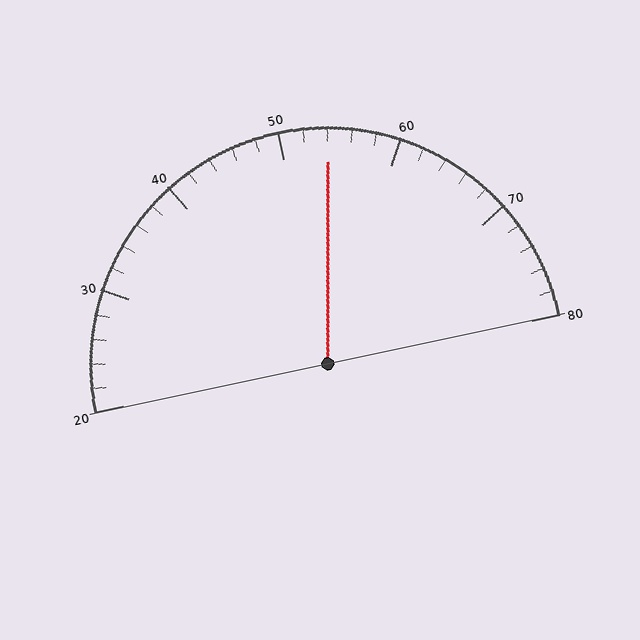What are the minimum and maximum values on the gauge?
The gauge ranges from 20 to 80.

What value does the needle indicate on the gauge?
The needle indicates approximately 54.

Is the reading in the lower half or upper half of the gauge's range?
The reading is in the upper half of the range (20 to 80).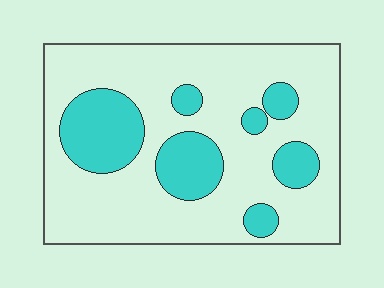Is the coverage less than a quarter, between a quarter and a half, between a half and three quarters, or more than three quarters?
Less than a quarter.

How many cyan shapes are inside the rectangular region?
7.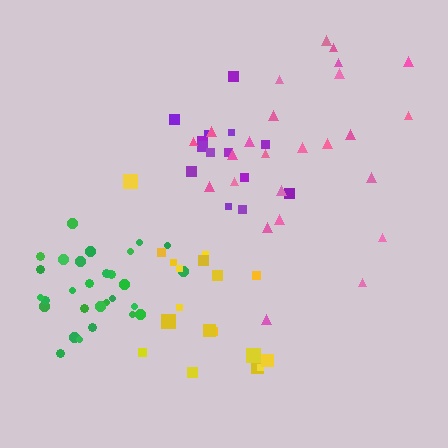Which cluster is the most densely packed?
Green.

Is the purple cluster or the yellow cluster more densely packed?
Purple.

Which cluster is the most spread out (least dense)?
Pink.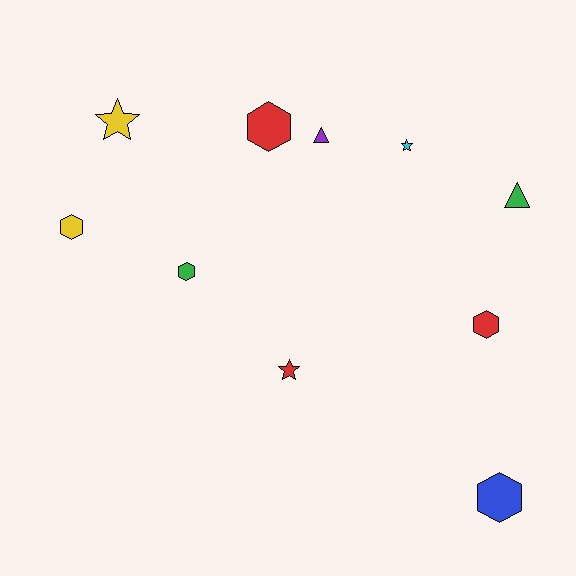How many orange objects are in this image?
There are no orange objects.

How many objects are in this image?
There are 10 objects.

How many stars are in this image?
There are 3 stars.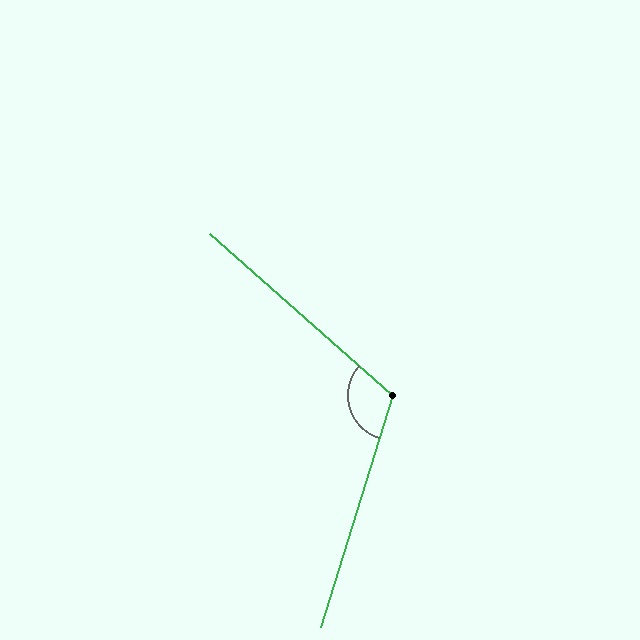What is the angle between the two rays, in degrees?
Approximately 114 degrees.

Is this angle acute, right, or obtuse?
It is obtuse.